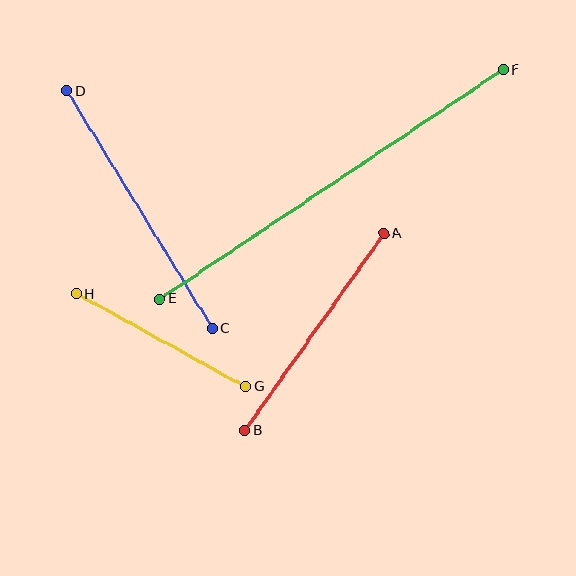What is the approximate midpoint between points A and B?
The midpoint is at approximately (314, 332) pixels.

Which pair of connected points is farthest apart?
Points E and F are farthest apart.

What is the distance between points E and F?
The distance is approximately 413 pixels.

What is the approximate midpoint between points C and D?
The midpoint is at approximately (140, 210) pixels.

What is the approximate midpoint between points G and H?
The midpoint is at approximately (161, 340) pixels.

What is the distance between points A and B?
The distance is approximately 241 pixels.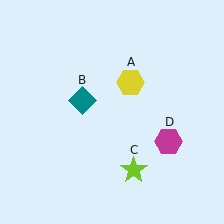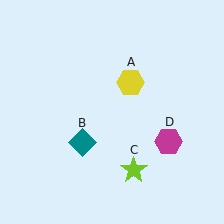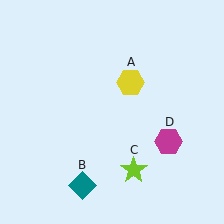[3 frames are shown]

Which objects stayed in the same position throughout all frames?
Yellow hexagon (object A) and lime star (object C) and magenta hexagon (object D) remained stationary.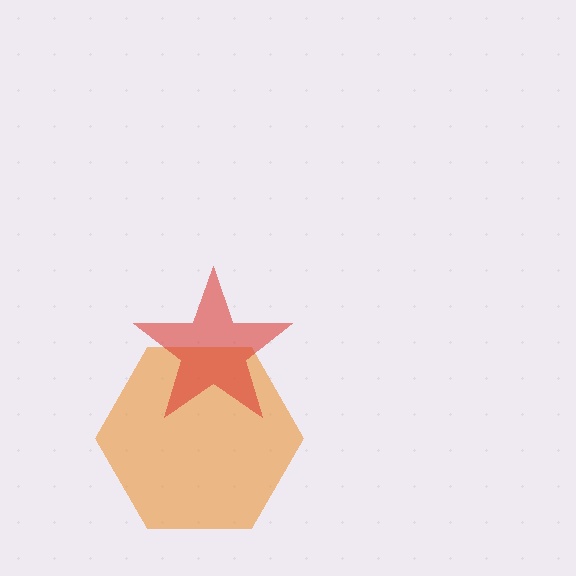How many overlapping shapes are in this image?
There are 2 overlapping shapes in the image.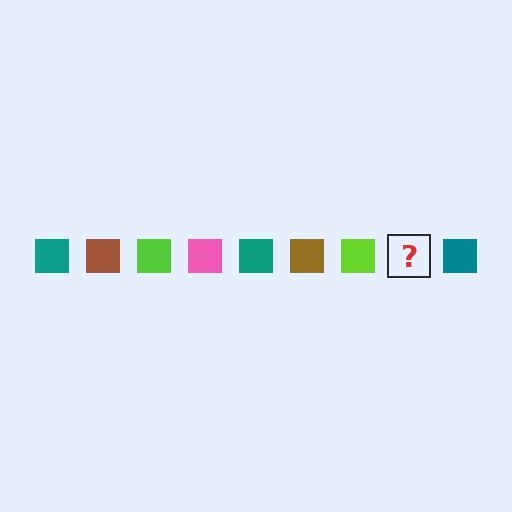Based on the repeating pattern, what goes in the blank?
The blank should be a pink square.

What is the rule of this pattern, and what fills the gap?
The rule is that the pattern cycles through teal, brown, lime, pink squares. The gap should be filled with a pink square.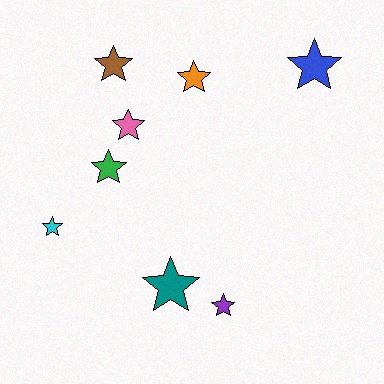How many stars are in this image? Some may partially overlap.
There are 8 stars.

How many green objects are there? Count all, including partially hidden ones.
There is 1 green object.